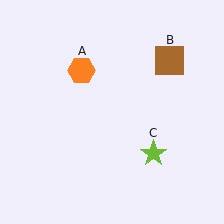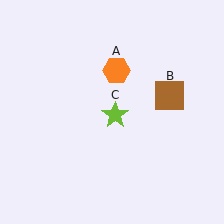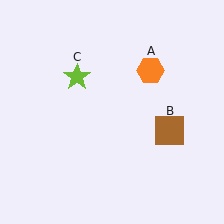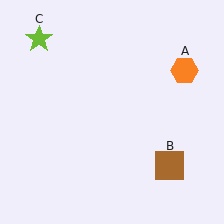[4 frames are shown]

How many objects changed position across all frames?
3 objects changed position: orange hexagon (object A), brown square (object B), lime star (object C).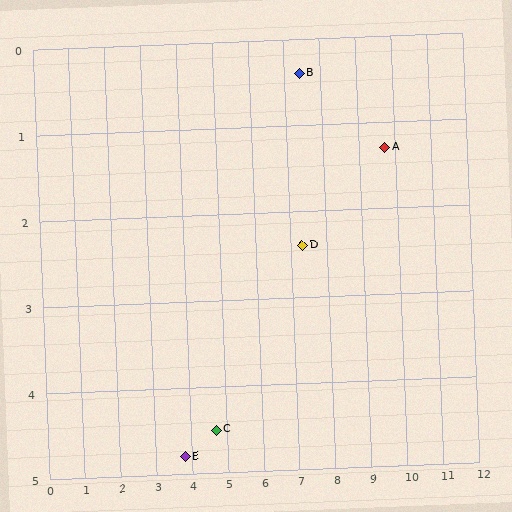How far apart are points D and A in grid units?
Points D and A are about 2.6 grid units apart.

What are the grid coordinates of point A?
Point A is at approximately (9.7, 1.3).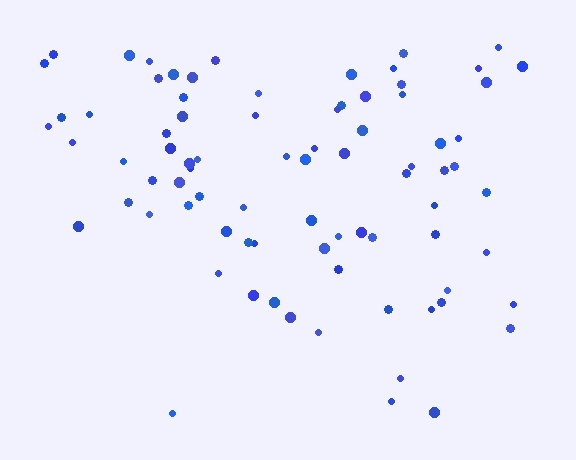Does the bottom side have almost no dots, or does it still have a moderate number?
Still a moderate number, just noticeably fewer than the top.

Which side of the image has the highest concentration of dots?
The top.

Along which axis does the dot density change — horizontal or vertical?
Vertical.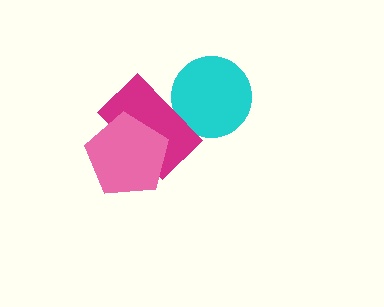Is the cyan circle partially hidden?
Yes, it is partially covered by another shape.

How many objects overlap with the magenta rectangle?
2 objects overlap with the magenta rectangle.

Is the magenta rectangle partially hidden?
Yes, it is partially covered by another shape.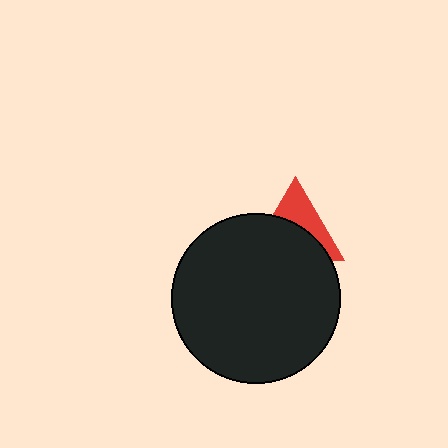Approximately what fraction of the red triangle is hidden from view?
Roughly 58% of the red triangle is hidden behind the black circle.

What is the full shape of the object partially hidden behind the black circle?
The partially hidden object is a red triangle.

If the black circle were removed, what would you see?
You would see the complete red triangle.